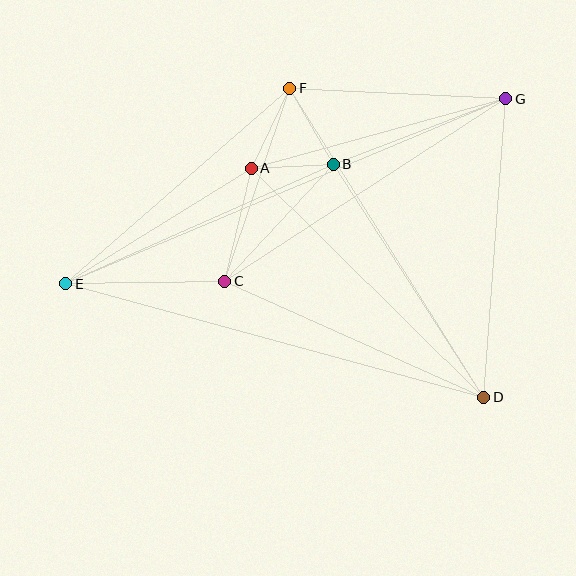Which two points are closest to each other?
Points A and B are closest to each other.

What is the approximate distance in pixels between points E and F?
The distance between E and F is approximately 297 pixels.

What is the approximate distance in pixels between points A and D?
The distance between A and D is approximately 326 pixels.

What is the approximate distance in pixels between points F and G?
The distance between F and G is approximately 216 pixels.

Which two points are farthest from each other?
Points E and G are farthest from each other.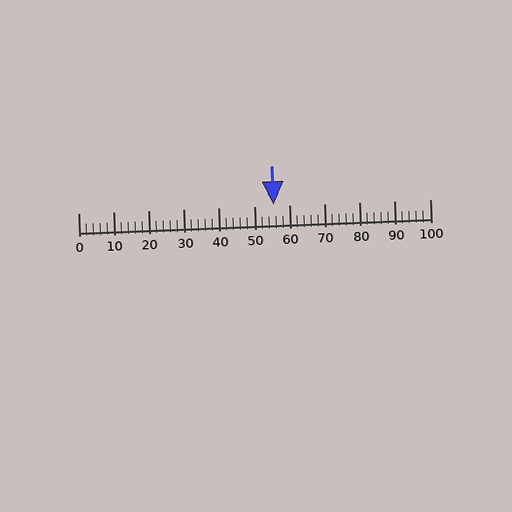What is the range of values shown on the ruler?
The ruler shows values from 0 to 100.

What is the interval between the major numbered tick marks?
The major tick marks are spaced 10 units apart.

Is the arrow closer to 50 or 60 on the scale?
The arrow is closer to 60.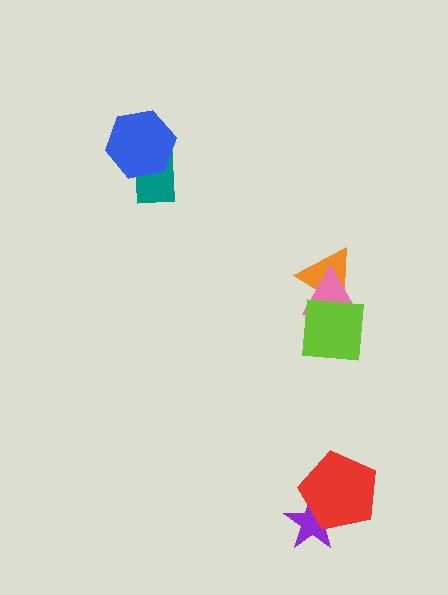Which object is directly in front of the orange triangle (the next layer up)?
The pink triangle is directly in front of the orange triangle.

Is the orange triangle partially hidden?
Yes, it is partially covered by another shape.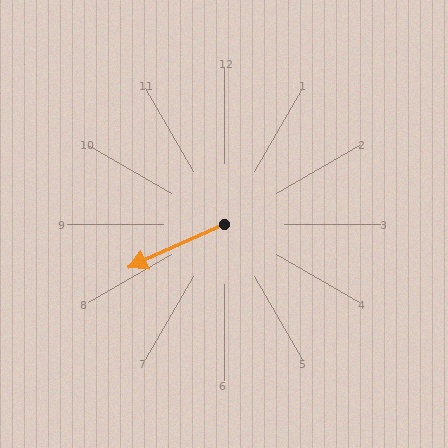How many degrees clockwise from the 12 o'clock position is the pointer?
Approximately 246 degrees.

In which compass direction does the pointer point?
Southwest.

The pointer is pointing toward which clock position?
Roughly 8 o'clock.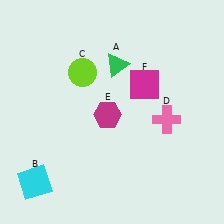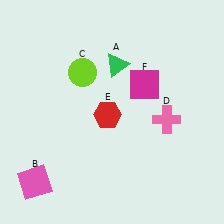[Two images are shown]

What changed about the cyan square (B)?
In Image 1, B is cyan. In Image 2, it changed to pink.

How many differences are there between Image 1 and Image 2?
There are 2 differences between the two images.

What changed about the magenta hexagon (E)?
In Image 1, E is magenta. In Image 2, it changed to red.